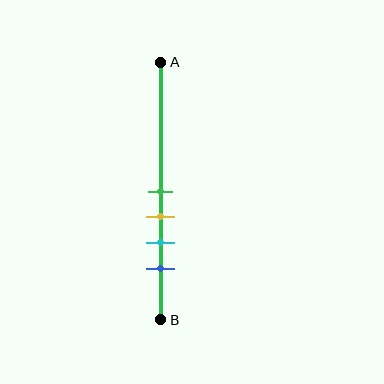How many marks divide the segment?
There are 4 marks dividing the segment.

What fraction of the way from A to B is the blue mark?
The blue mark is approximately 80% (0.8) of the way from A to B.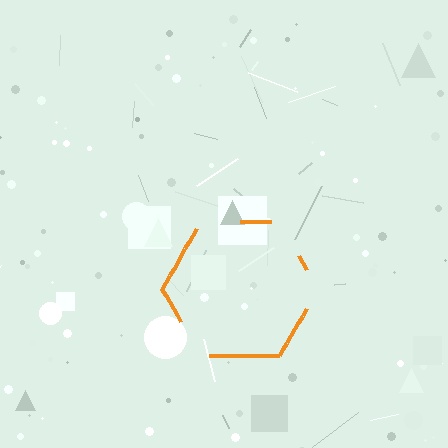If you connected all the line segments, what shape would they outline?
They would outline a hexagon.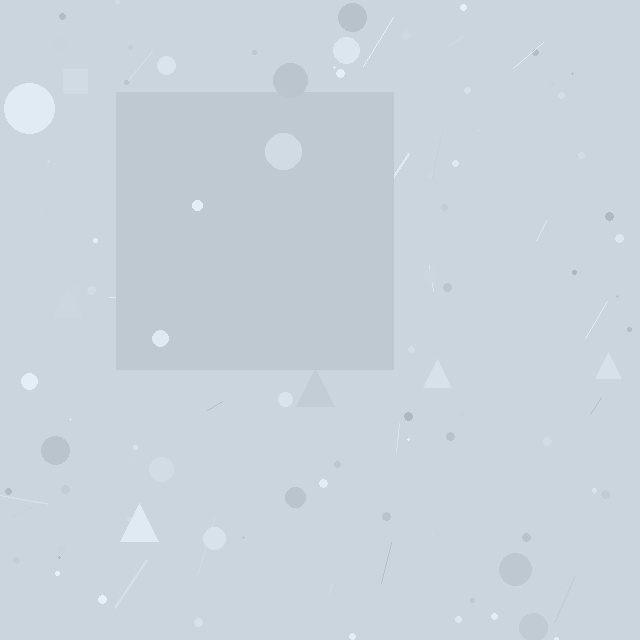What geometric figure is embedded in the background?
A square is embedded in the background.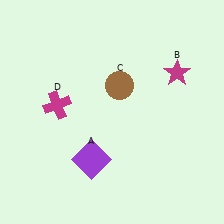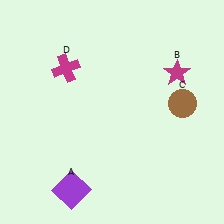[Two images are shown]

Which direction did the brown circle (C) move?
The brown circle (C) moved right.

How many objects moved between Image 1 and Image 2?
3 objects moved between the two images.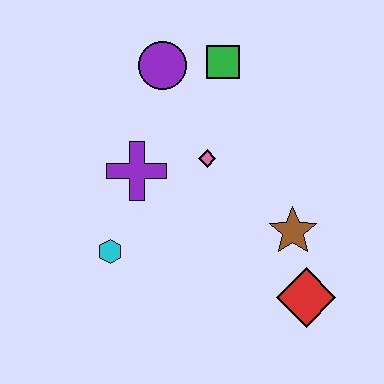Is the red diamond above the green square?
No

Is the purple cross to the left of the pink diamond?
Yes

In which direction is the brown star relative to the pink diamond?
The brown star is to the right of the pink diamond.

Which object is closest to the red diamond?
The brown star is closest to the red diamond.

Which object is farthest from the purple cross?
The red diamond is farthest from the purple cross.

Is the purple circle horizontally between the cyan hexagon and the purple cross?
No